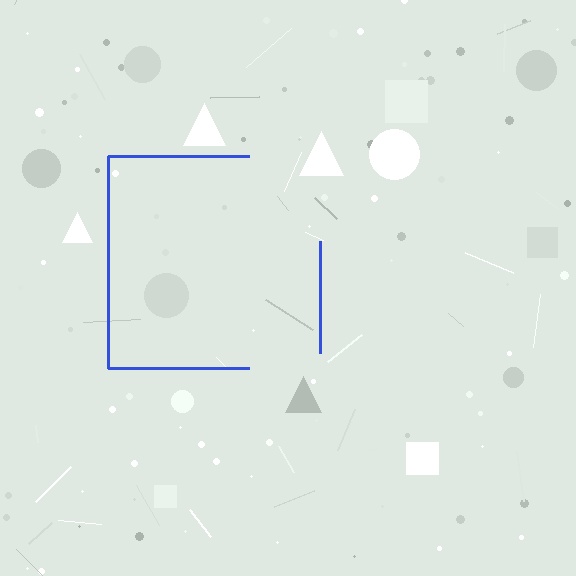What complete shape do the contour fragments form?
The contour fragments form a square.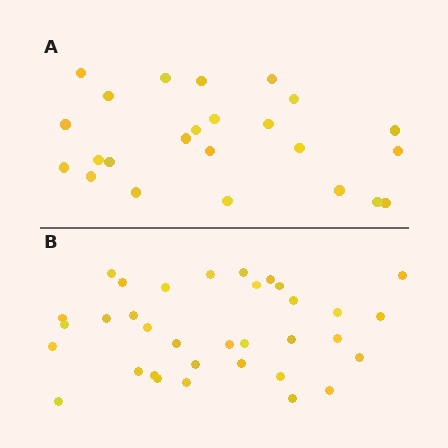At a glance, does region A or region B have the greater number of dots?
Region B (the bottom region) has more dots.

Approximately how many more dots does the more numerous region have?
Region B has roughly 10 or so more dots than region A.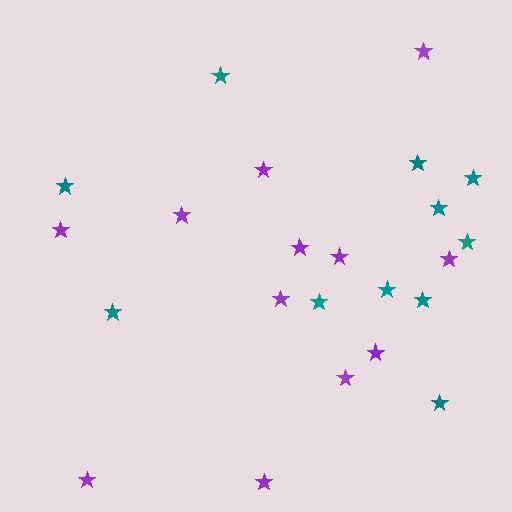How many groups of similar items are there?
There are 2 groups: one group of purple stars (12) and one group of teal stars (11).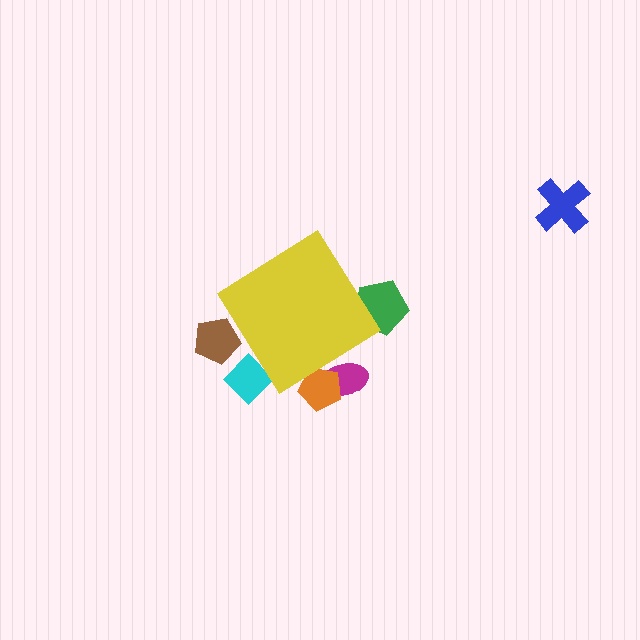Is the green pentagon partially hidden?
Yes, the green pentagon is partially hidden behind the yellow diamond.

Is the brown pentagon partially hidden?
Yes, the brown pentagon is partially hidden behind the yellow diamond.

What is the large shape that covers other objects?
A yellow diamond.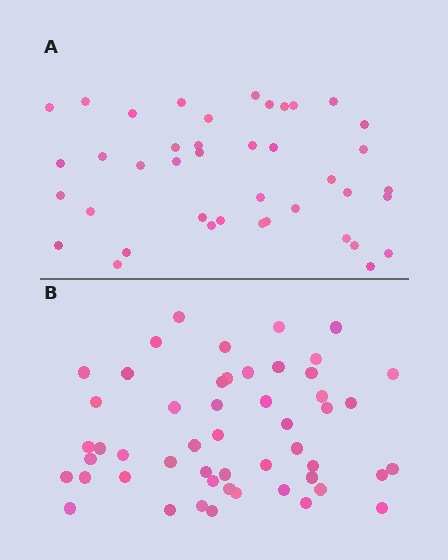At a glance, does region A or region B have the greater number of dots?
Region B (the bottom region) has more dots.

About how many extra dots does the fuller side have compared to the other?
Region B has roughly 10 or so more dots than region A.